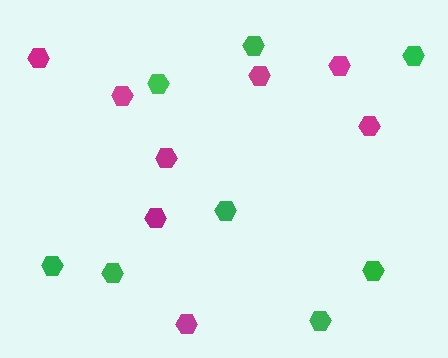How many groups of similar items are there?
There are 2 groups: one group of green hexagons (8) and one group of magenta hexagons (8).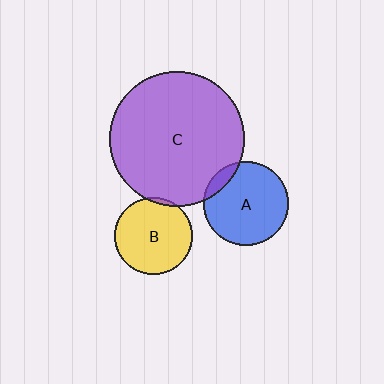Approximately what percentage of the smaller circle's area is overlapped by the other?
Approximately 10%.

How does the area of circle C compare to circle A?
Approximately 2.6 times.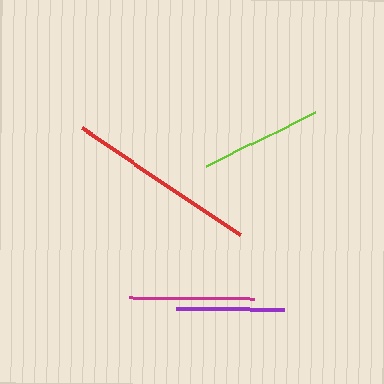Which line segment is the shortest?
The purple line is the shortest at approximately 108 pixels.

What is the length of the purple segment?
The purple segment is approximately 108 pixels long.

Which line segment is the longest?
The red line is the longest at approximately 192 pixels.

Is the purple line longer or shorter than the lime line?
The lime line is longer than the purple line.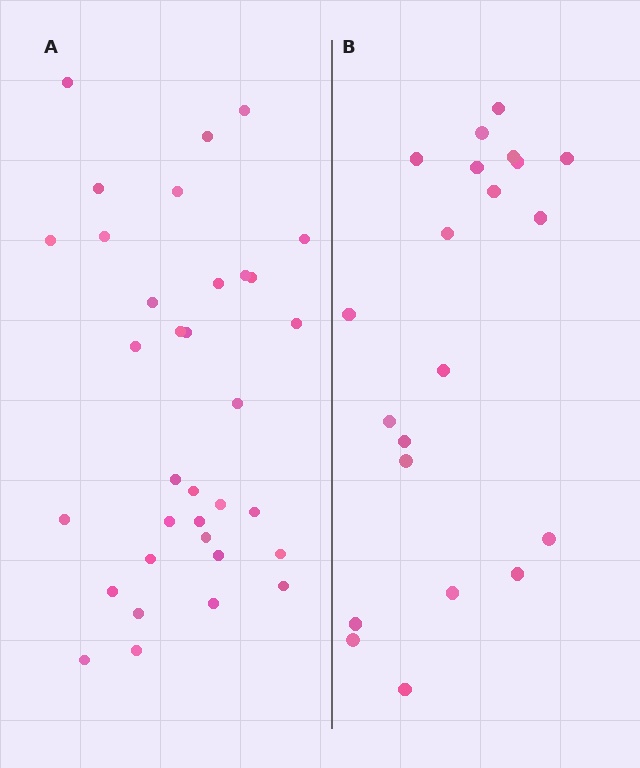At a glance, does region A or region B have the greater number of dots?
Region A (the left region) has more dots.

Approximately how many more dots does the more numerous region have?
Region A has approximately 15 more dots than region B.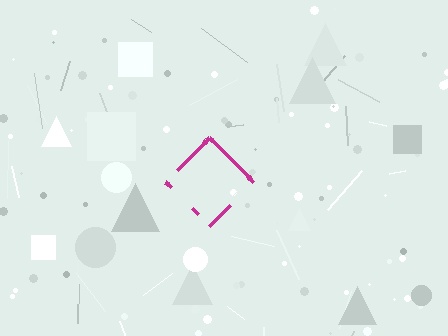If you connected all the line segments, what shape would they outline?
They would outline a diamond.